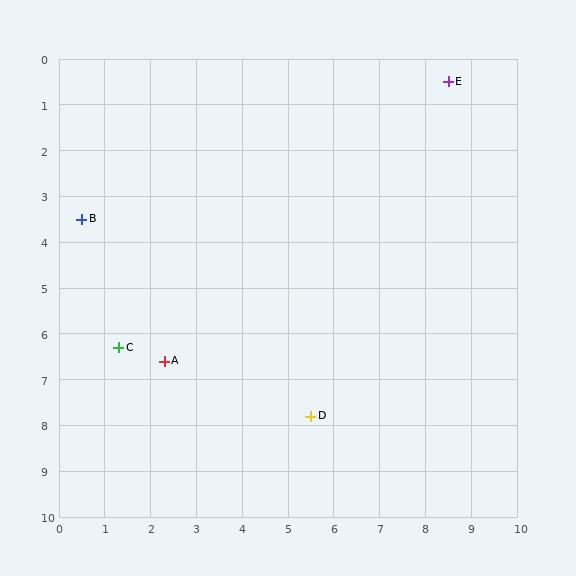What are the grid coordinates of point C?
Point C is at approximately (1.3, 6.3).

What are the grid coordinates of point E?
Point E is at approximately (8.5, 0.5).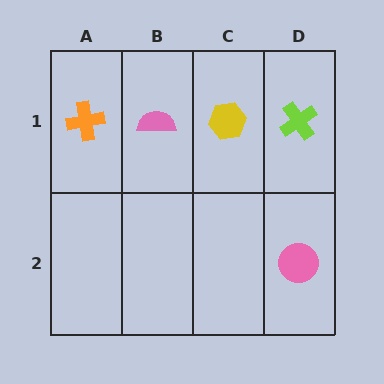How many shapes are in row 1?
4 shapes.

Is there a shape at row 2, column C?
No, that cell is empty.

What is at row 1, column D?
A lime cross.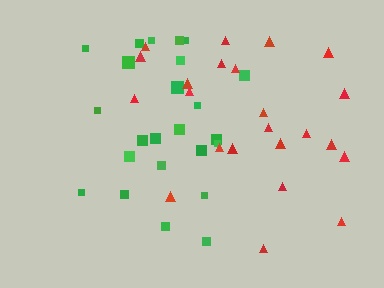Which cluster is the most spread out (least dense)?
Red.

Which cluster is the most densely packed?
Green.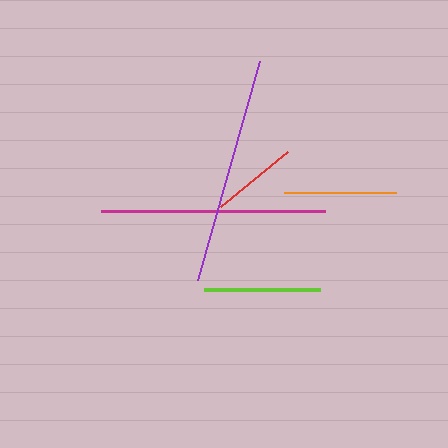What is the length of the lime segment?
The lime segment is approximately 116 pixels long.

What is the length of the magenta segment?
The magenta segment is approximately 224 pixels long.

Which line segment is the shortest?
The red line is the shortest at approximately 87 pixels.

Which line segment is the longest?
The purple line is the longest at approximately 228 pixels.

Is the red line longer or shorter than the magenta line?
The magenta line is longer than the red line.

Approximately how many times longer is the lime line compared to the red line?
The lime line is approximately 1.3 times the length of the red line.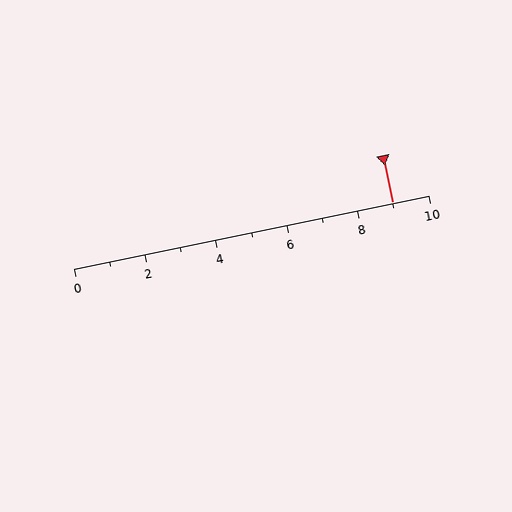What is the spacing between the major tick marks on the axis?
The major ticks are spaced 2 apart.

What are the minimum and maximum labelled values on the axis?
The axis runs from 0 to 10.